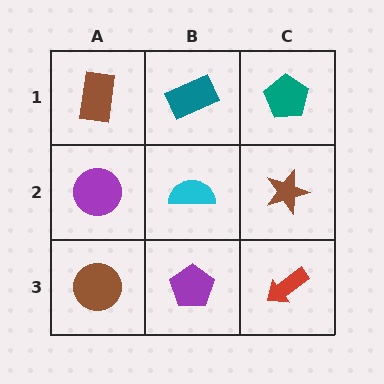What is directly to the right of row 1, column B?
A teal pentagon.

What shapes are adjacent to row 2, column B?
A teal rectangle (row 1, column B), a purple pentagon (row 3, column B), a purple circle (row 2, column A), a brown star (row 2, column C).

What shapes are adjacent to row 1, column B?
A cyan semicircle (row 2, column B), a brown rectangle (row 1, column A), a teal pentagon (row 1, column C).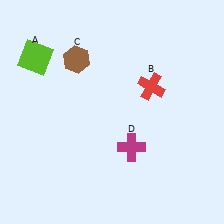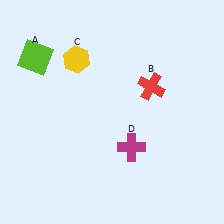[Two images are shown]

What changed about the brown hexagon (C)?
In Image 1, C is brown. In Image 2, it changed to yellow.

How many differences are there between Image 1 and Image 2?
There is 1 difference between the two images.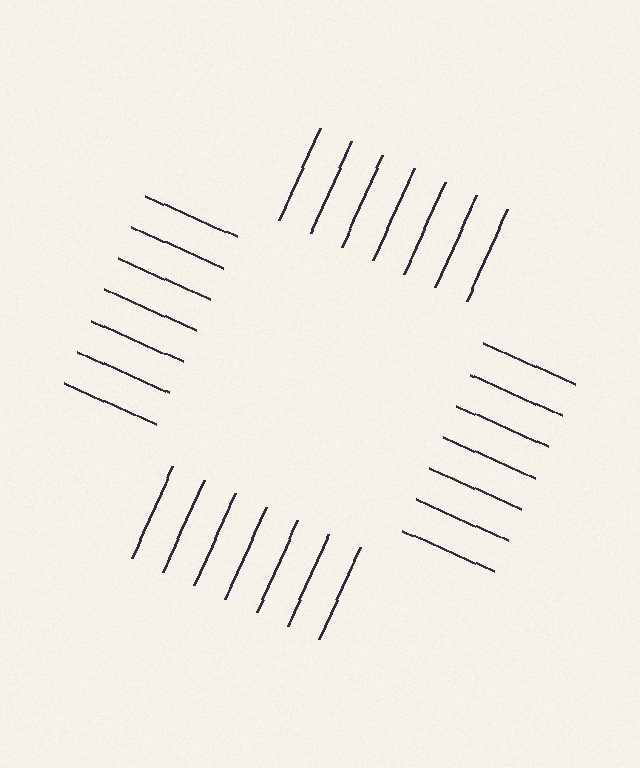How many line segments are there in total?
28 — 7 along each of the 4 edges.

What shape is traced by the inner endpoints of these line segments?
An illusory square — the line segments terminate on its edges but no continuous stroke is drawn.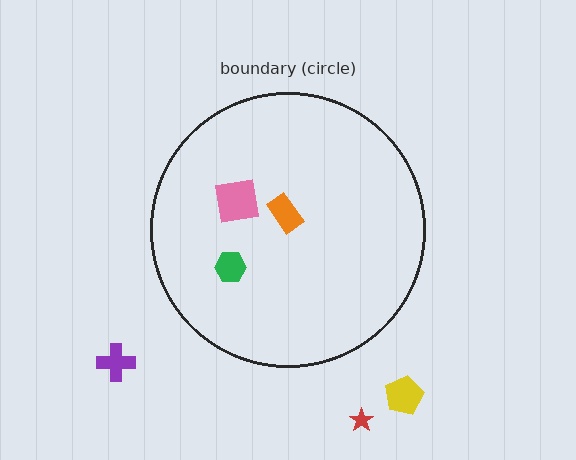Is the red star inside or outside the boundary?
Outside.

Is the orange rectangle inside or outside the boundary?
Inside.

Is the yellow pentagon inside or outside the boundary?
Outside.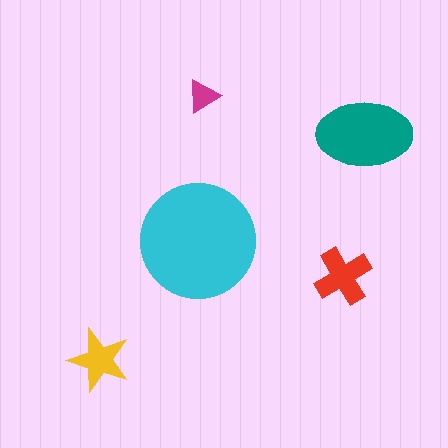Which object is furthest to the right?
The teal ellipse is rightmost.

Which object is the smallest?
The magenta triangle.